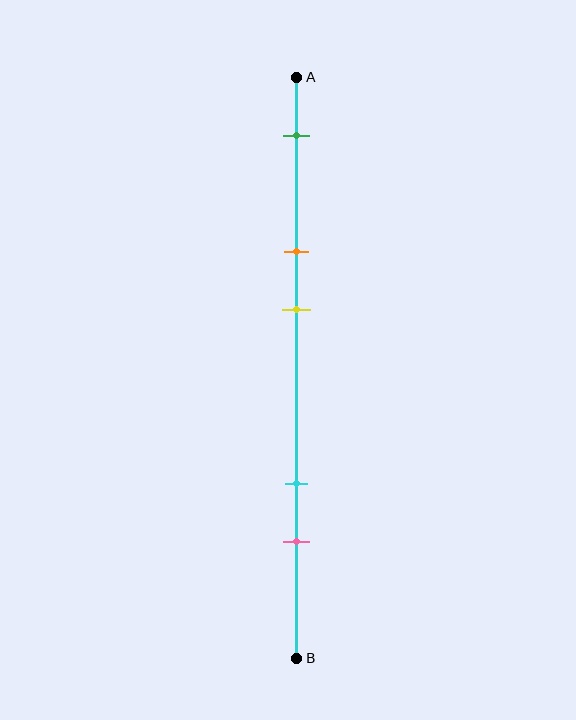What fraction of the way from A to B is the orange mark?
The orange mark is approximately 30% (0.3) of the way from A to B.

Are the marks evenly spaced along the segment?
No, the marks are not evenly spaced.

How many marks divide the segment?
There are 5 marks dividing the segment.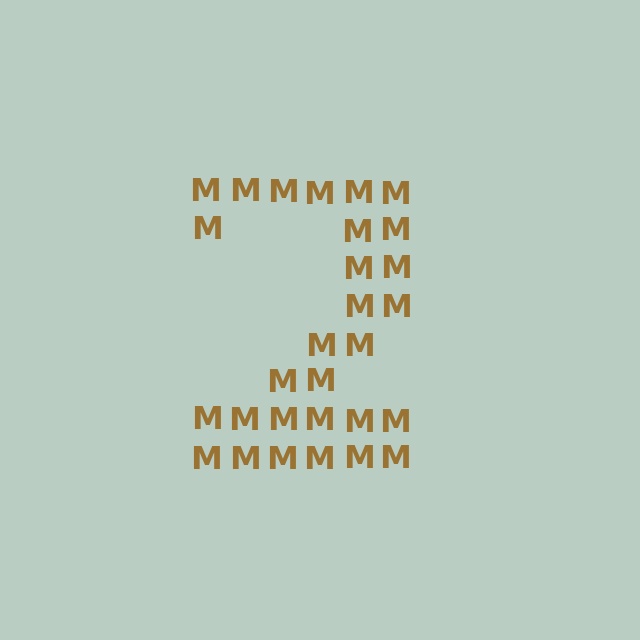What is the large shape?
The large shape is the digit 2.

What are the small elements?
The small elements are letter M's.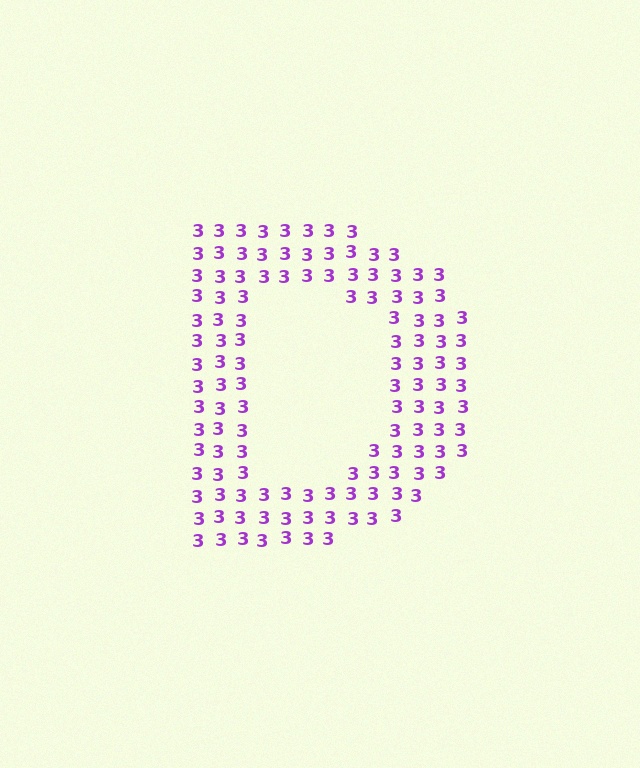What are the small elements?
The small elements are digit 3's.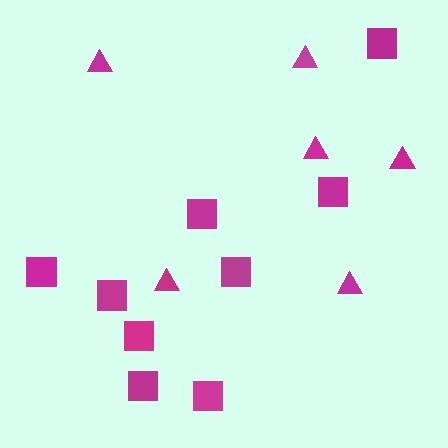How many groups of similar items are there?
There are 2 groups: one group of triangles (6) and one group of squares (9).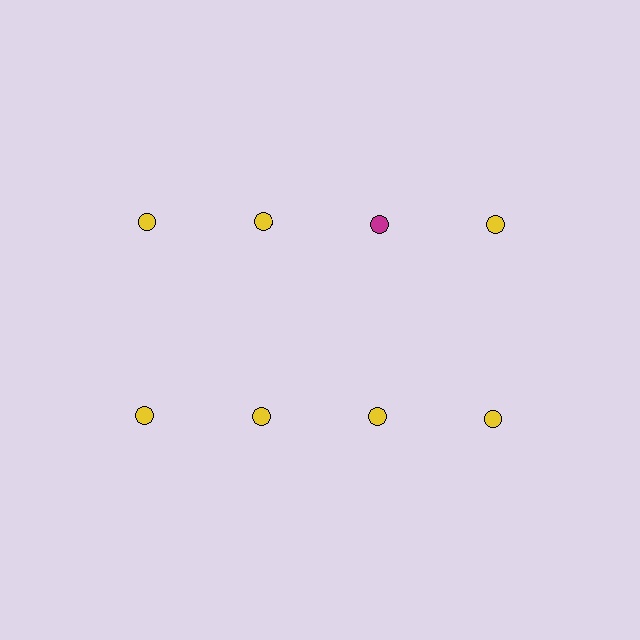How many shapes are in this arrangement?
There are 8 shapes arranged in a grid pattern.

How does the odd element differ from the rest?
It has a different color: magenta instead of yellow.